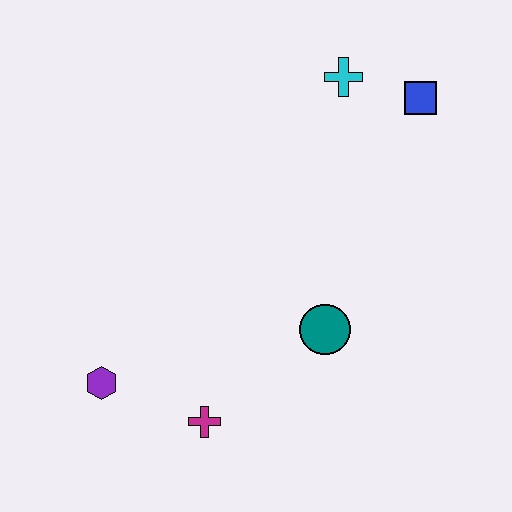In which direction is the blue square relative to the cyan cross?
The blue square is to the right of the cyan cross.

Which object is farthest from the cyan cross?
The purple hexagon is farthest from the cyan cross.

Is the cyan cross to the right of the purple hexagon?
Yes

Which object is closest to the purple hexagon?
The magenta cross is closest to the purple hexagon.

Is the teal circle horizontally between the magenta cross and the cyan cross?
Yes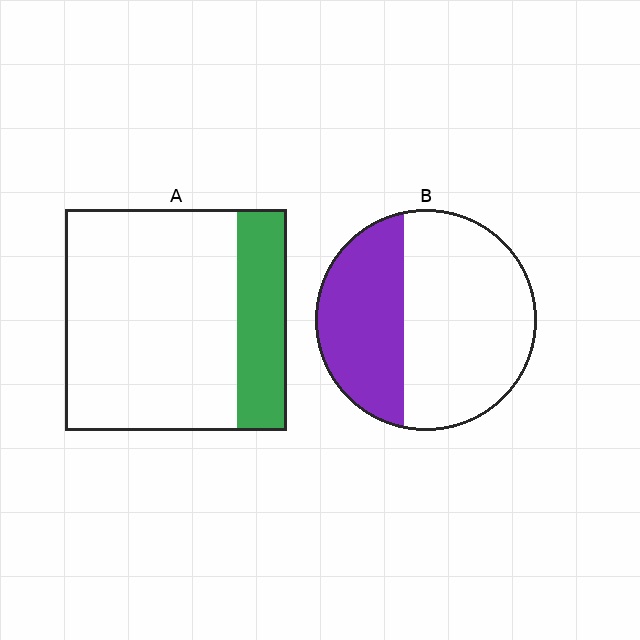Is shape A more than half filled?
No.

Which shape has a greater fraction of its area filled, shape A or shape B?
Shape B.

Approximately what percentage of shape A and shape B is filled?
A is approximately 25% and B is approximately 35%.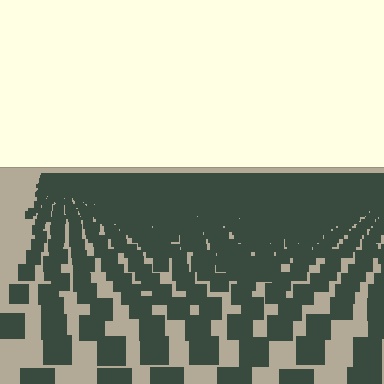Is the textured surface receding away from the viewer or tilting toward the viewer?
The surface is receding away from the viewer. Texture elements get smaller and denser toward the top.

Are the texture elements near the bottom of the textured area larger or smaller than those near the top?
Larger. Near the bottom, elements are closer to the viewer and appear at a bigger on-screen size.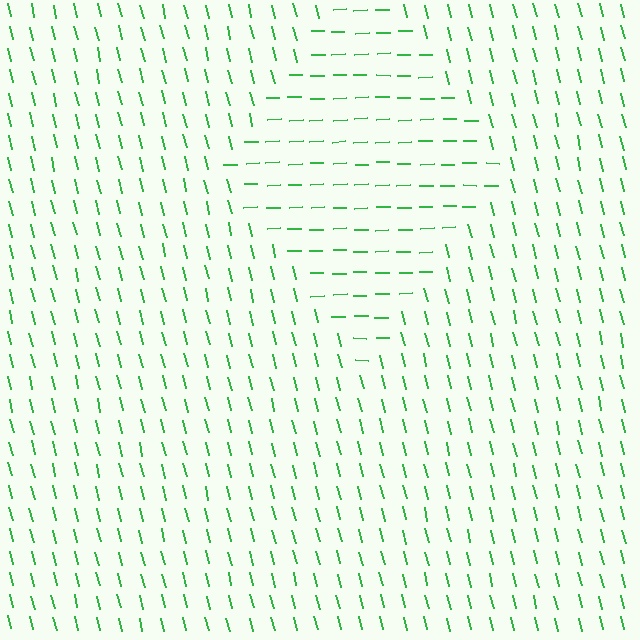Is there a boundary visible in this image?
Yes, there is a texture boundary formed by a change in line orientation.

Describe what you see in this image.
The image is filled with small green line segments. A diamond region in the image has lines oriented differently from the surrounding lines, creating a visible texture boundary.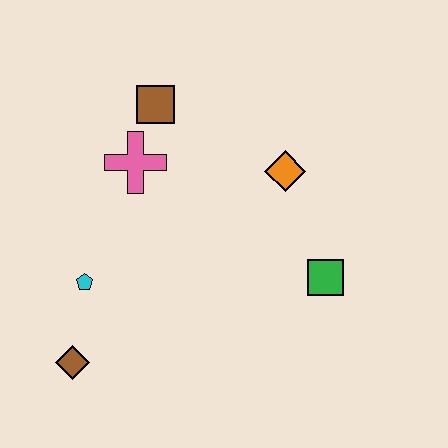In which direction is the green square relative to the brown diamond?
The green square is to the right of the brown diamond.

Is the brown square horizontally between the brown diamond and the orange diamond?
Yes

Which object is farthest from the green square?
The brown diamond is farthest from the green square.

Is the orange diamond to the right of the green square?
No